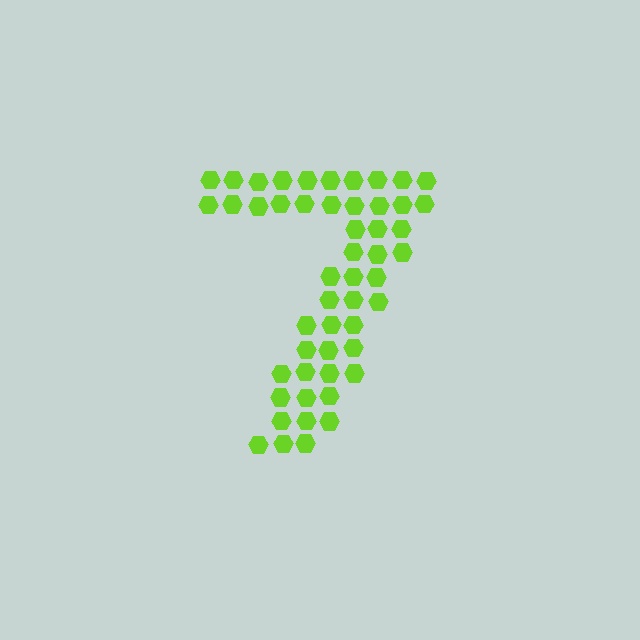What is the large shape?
The large shape is the digit 7.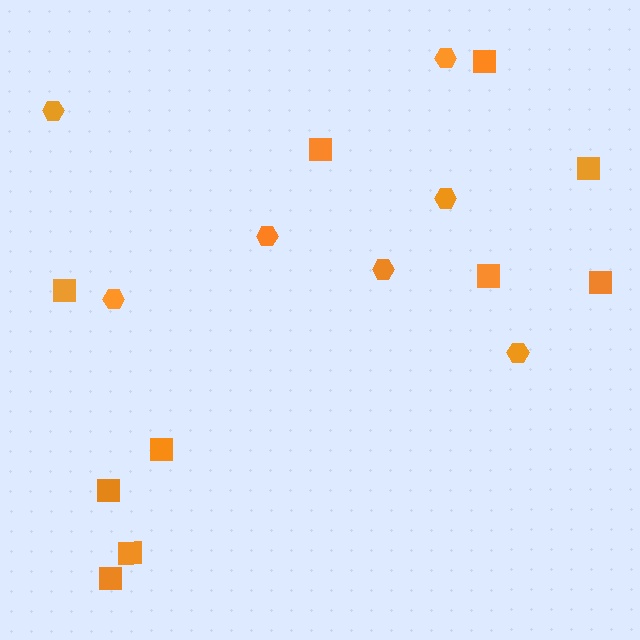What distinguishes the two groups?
There are 2 groups: one group of squares (10) and one group of hexagons (7).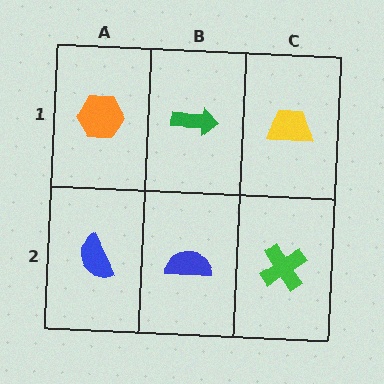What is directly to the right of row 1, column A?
A green arrow.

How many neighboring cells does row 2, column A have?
2.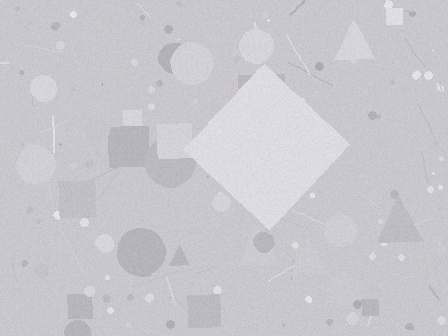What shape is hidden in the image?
A diamond is hidden in the image.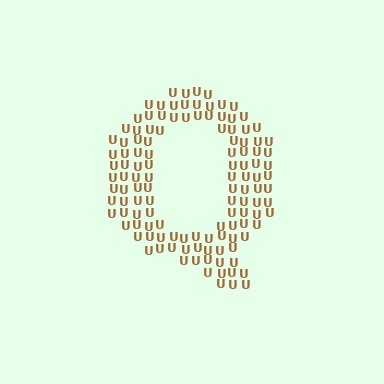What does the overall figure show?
The overall figure shows the letter Q.